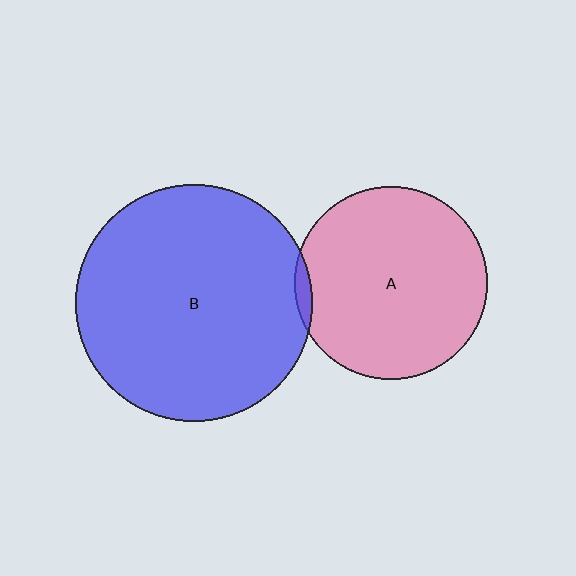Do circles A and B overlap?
Yes.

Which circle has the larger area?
Circle B (blue).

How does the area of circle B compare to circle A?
Approximately 1.5 times.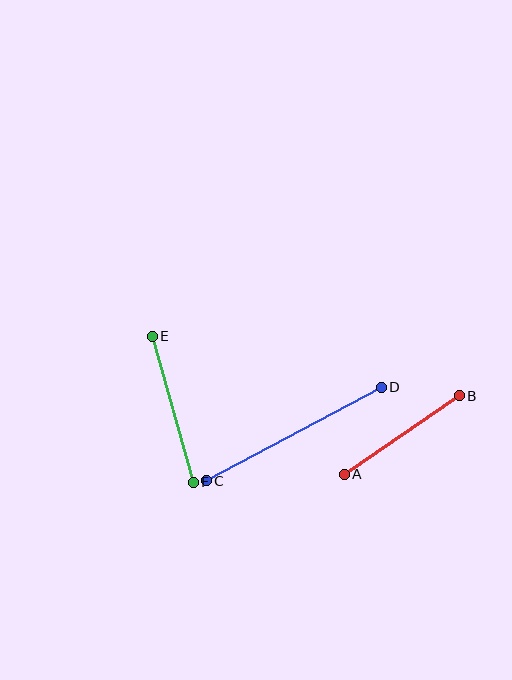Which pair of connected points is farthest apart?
Points C and D are farthest apart.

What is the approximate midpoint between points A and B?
The midpoint is at approximately (402, 435) pixels.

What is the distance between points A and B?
The distance is approximately 139 pixels.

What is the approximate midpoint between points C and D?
The midpoint is at approximately (294, 434) pixels.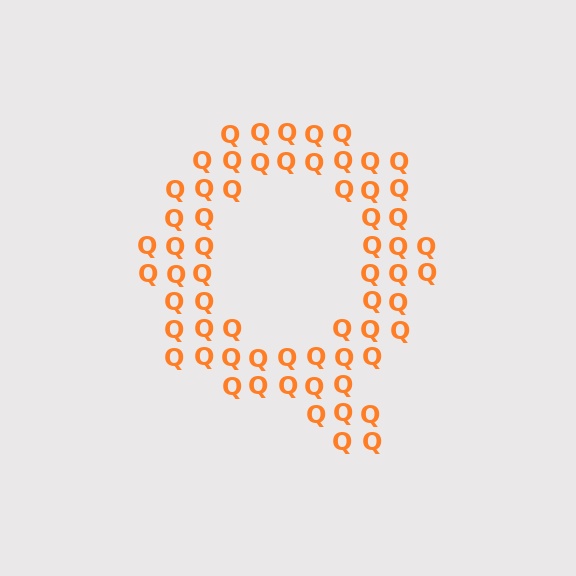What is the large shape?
The large shape is the letter Q.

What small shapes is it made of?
It is made of small letter Q's.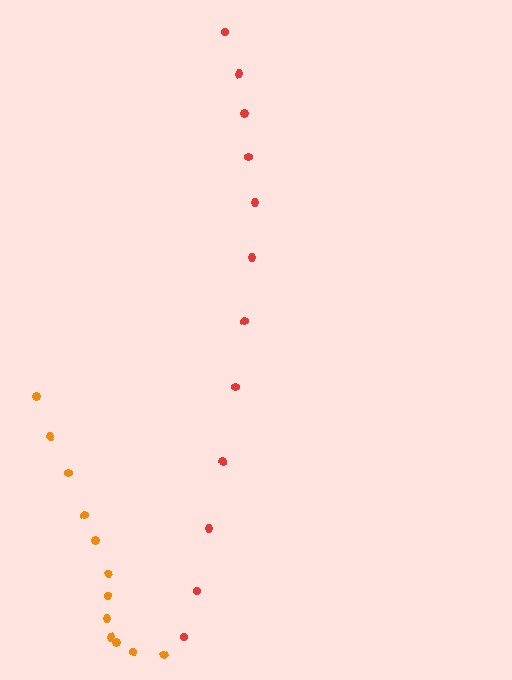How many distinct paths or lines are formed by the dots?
There are 2 distinct paths.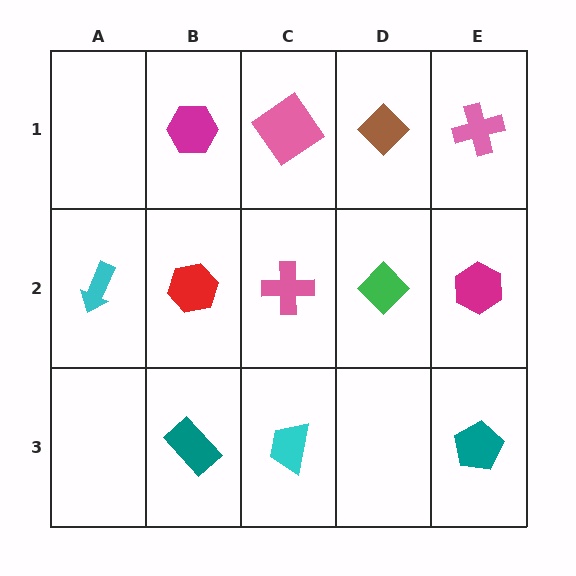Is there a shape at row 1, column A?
No, that cell is empty.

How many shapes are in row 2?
5 shapes.